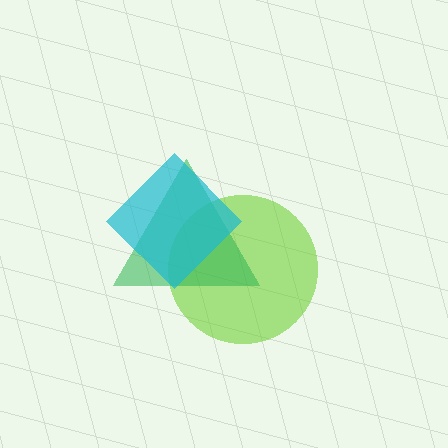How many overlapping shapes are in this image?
There are 3 overlapping shapes in the image.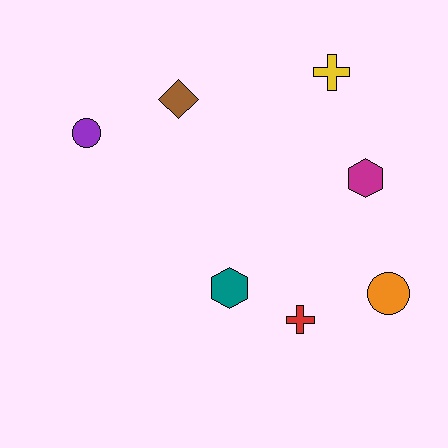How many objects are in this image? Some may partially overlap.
There are 7 objects.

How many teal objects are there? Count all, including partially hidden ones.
There is 1 teal object.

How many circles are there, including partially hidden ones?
There are 2 circles.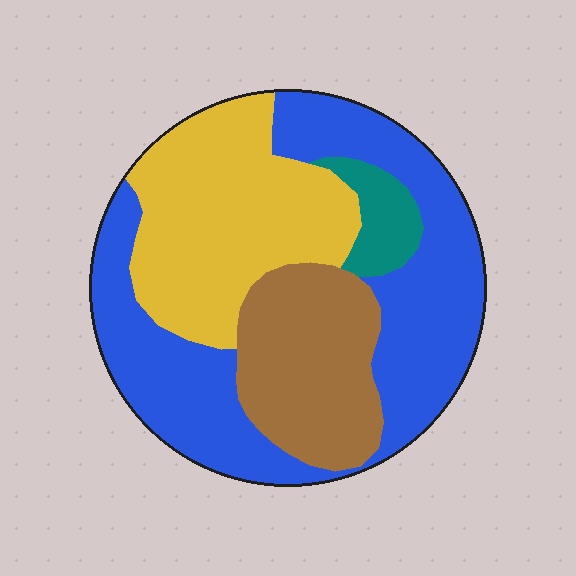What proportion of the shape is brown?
Brown takes up about one fifth (1/5) of the shape.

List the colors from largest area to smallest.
From largest to smallest: blue, yellow, brown, teal.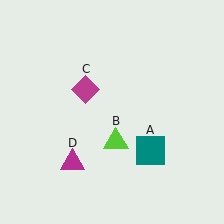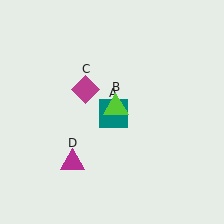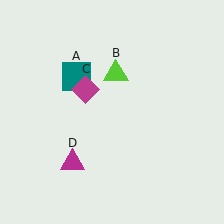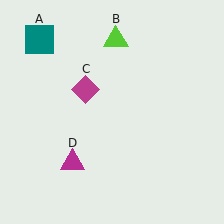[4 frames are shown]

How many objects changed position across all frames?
2 objects changed position: teal square (object A), lime triangle (object B).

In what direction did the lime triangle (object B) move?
The lime triangle (object B) moved up.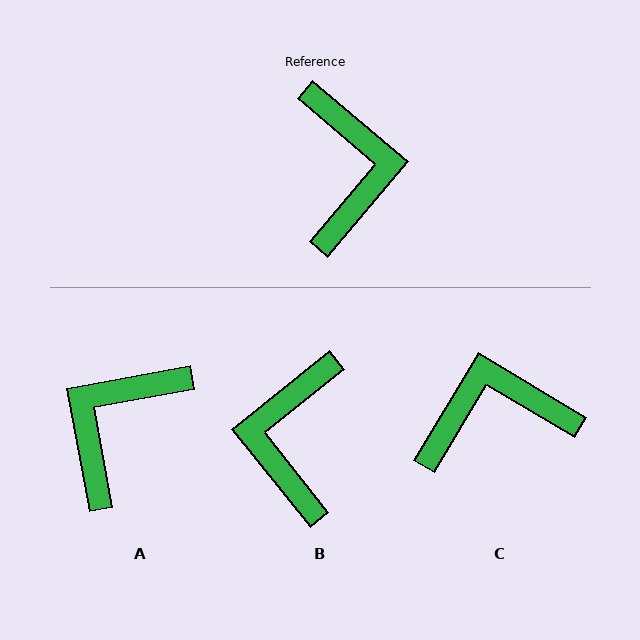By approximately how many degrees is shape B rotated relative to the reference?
Approximately 169 degrees counter-clockwise.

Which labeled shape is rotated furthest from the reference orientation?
B, about 169 degrees away.